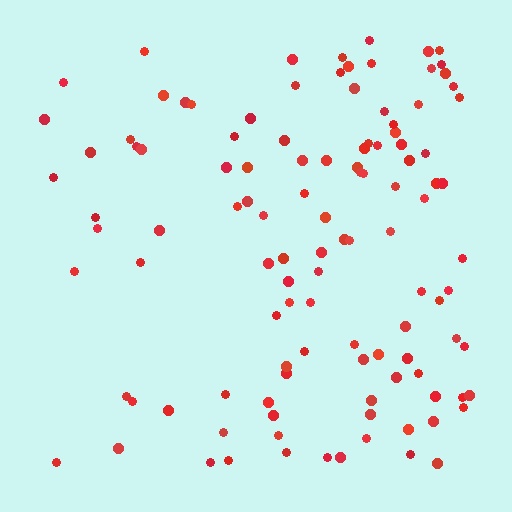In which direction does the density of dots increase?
From left to right, with the right side densest.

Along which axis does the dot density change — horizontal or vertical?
Horizontal.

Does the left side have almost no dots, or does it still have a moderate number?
Still a moderate number, just noticeably fewer than the right.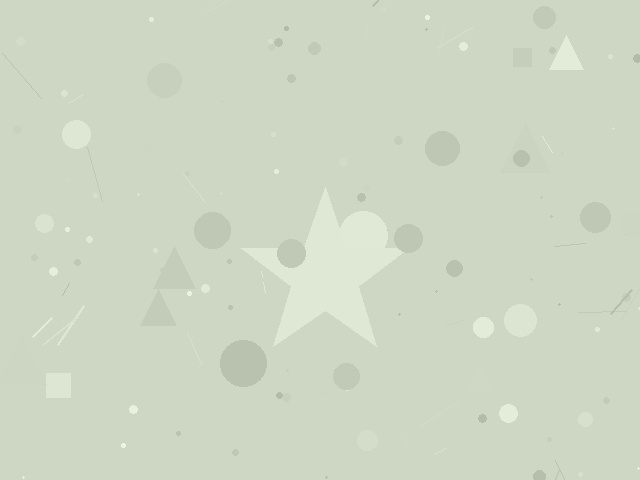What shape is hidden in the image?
A star is hidden in the image.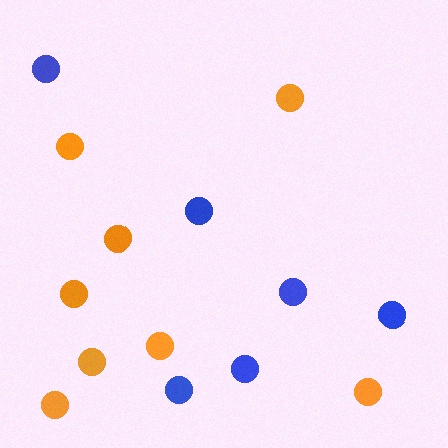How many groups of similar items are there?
There are 2 groups: one group of blue circles (6) and one group of orange circles (8).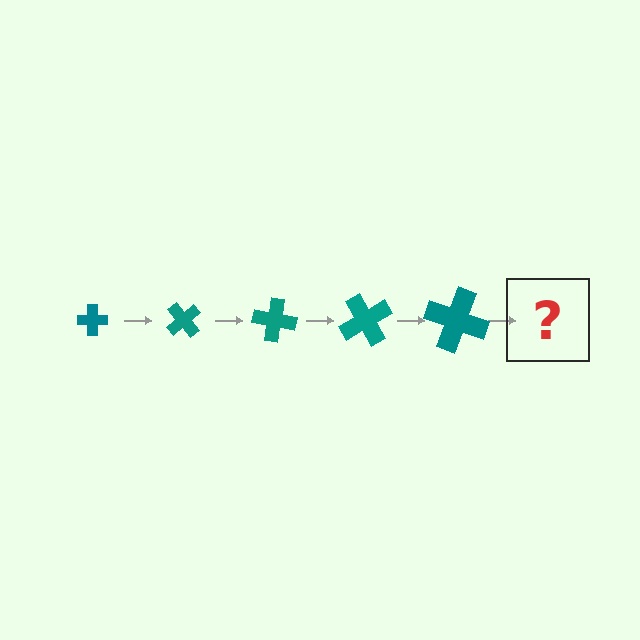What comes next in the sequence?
The next element should be a cross, larger than the previous one and rotated 250 degrees from the start.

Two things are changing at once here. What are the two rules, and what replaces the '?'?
The two rules are that the cross grows larger each step and it rotates 50 degrees each step. The '?' should be a cross, larger than the previous one and rotated 250 degrees from the start.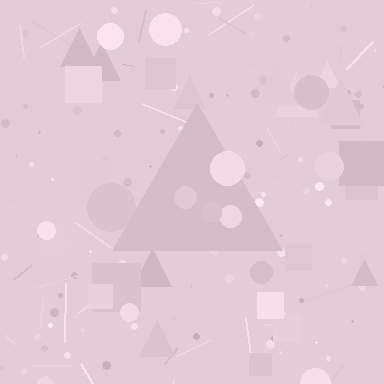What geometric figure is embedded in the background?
A triangle is embedded in the background.